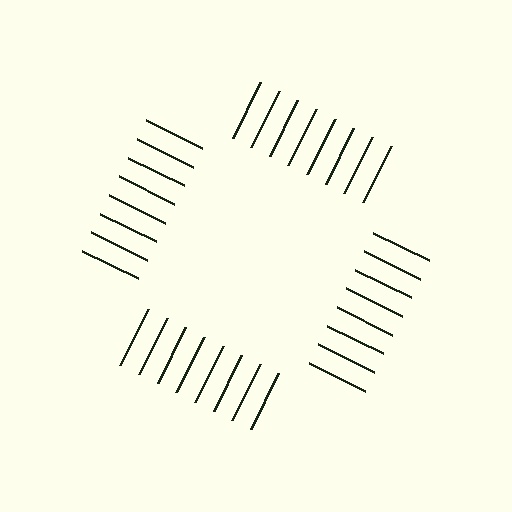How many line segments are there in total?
32 — 8 along each of the 4 edges.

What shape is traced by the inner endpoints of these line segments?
An illusory square — the line segments terminate on its edges but no continuous stroke is drawn.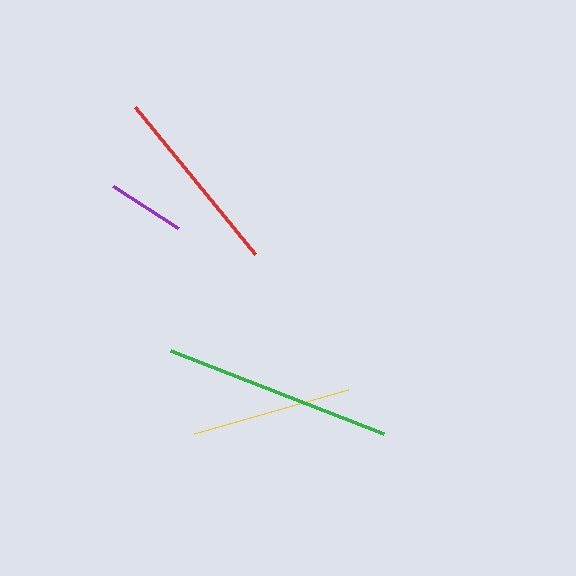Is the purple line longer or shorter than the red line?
The red line is longer than the purple line.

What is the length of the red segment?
The red segment is approximately 189 pixels long.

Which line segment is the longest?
The green line is the longest at approximately 229 pixels.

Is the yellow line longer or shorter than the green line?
The green line is longer than the yellow line.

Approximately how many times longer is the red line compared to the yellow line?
The red line is approximately 1.2 times the length of the yellow line.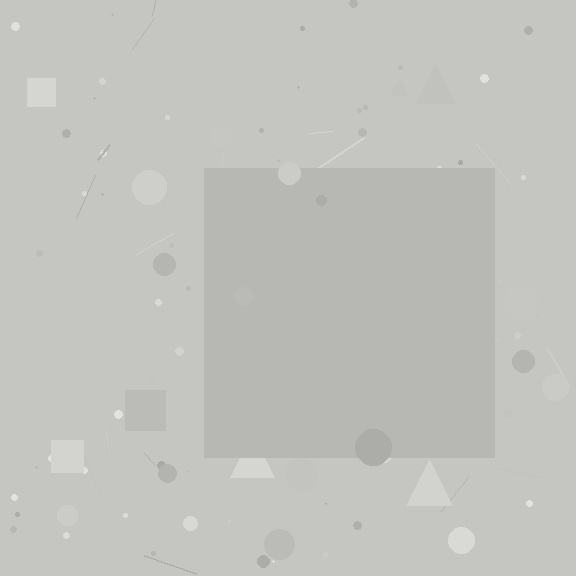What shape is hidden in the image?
A square is hidden in the image.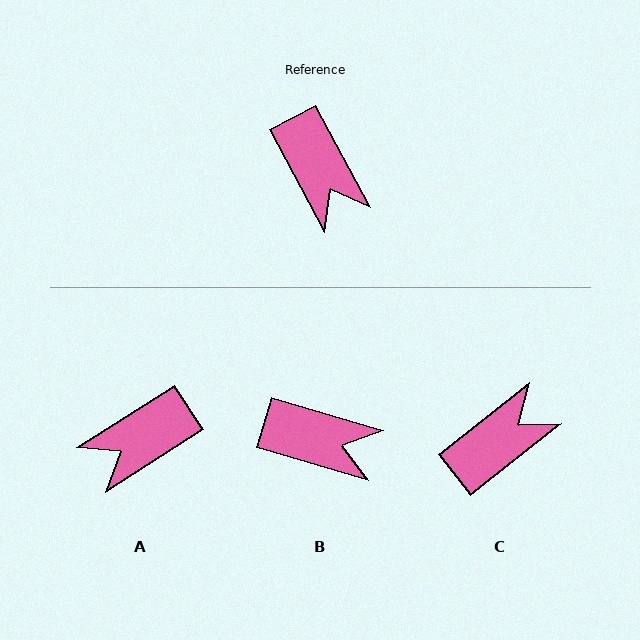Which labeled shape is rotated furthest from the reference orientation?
C, about 101 degrees away.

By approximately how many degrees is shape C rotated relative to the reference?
Approximately 101 degrees counter-clockwise.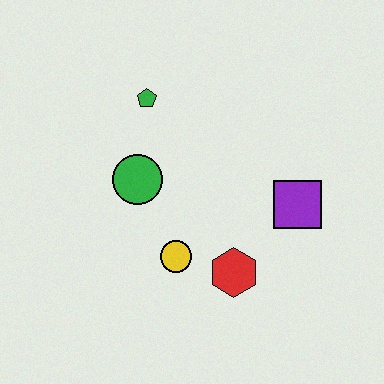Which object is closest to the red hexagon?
The yellow circle is closest to the red hexagon.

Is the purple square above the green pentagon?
No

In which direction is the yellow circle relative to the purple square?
The yellow circle is to the left of the purple square.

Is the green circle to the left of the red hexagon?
Yes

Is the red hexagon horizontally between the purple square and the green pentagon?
Yes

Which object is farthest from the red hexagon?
The green pentagon is farthest from the red hexagon.